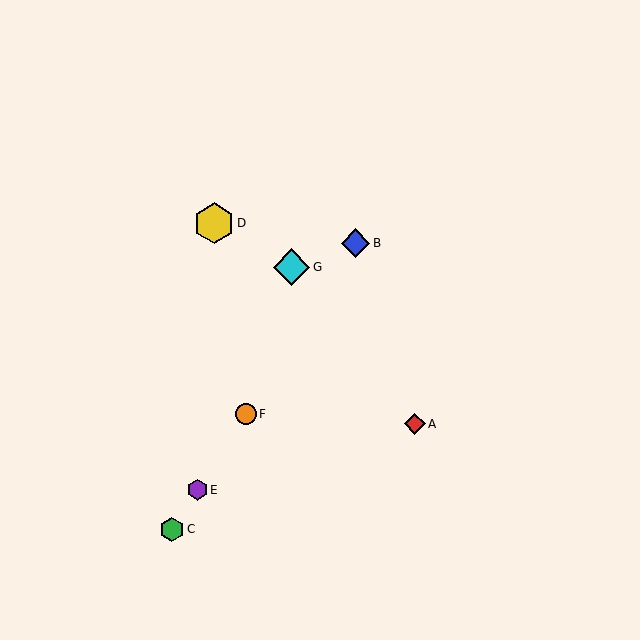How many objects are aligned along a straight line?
4 objects (B, C, E, F) are aligned along a straight line.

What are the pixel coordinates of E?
Object E is at (197, 490).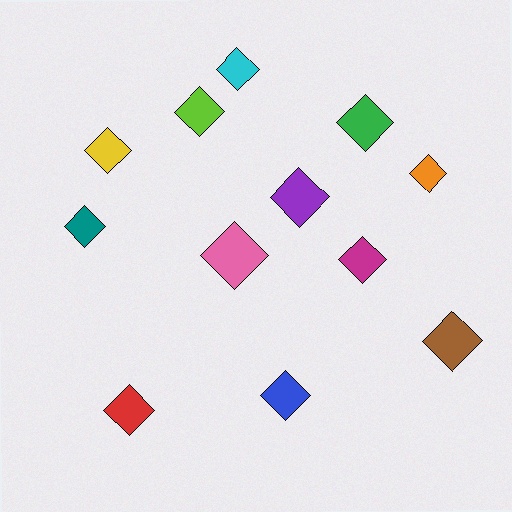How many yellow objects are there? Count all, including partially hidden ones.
There is 1 yellow object.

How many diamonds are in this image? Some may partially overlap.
There are 12 diamonds.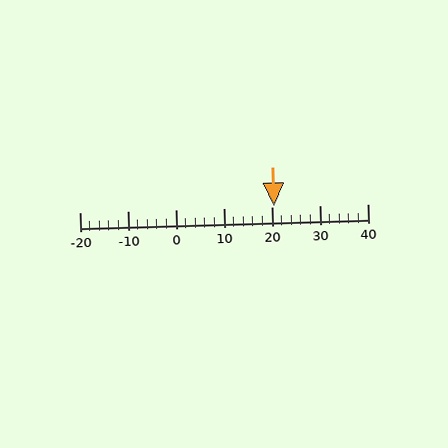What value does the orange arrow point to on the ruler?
The orange arrow points to approximately 21.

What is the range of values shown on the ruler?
The ruler shows values from -20 to 40.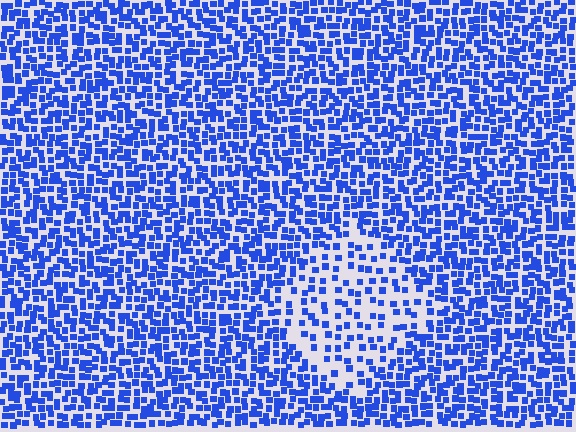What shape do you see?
I see a diamond.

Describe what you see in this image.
The image contains small blue elements arranged at two different densities. A diamond-shaped region is visible where the elements are less densely packed than the surrounding area.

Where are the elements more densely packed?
The elements are more densely packed outside the diamond boundary.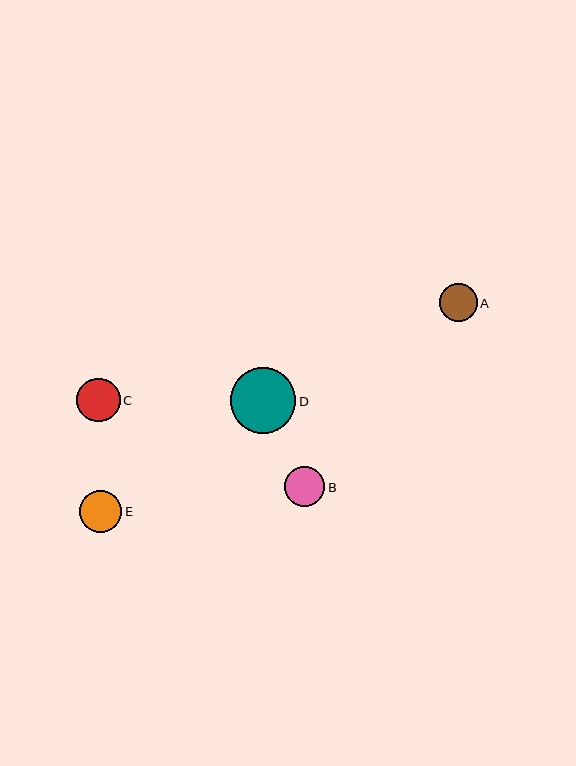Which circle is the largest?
Circle D is the largest with a size of approximately 66 pixels.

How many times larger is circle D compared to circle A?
Circle D is approximately 1.7 times the size of circle A.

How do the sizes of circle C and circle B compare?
Circle C and circle B are approximately the same size.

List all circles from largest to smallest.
From largest to smallest: D, C, E, B, A.